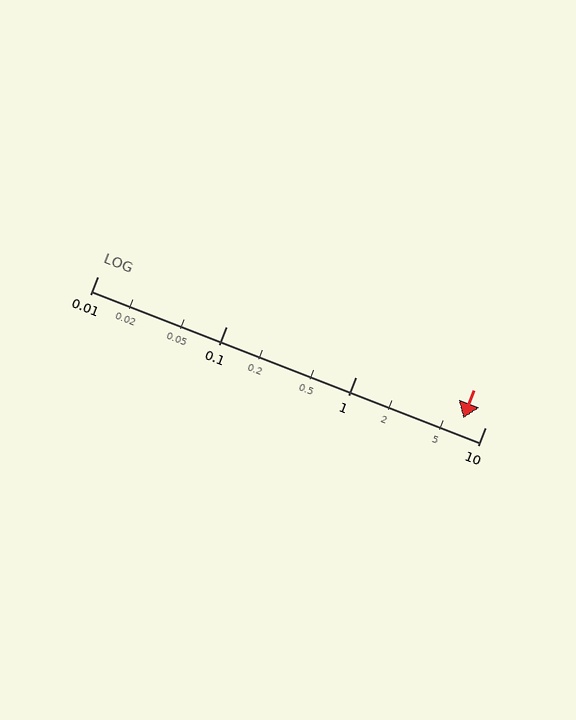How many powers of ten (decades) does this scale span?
The scale spans 3 decades, from 0.01 to 10.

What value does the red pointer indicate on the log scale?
The pointer indicates approximately 6.8.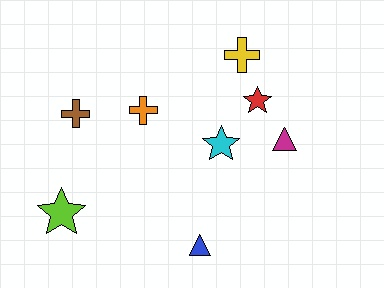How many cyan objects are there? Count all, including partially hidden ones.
There is 1 cyan object.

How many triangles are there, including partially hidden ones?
There are 2 triangles.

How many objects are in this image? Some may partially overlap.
There are 8 objects.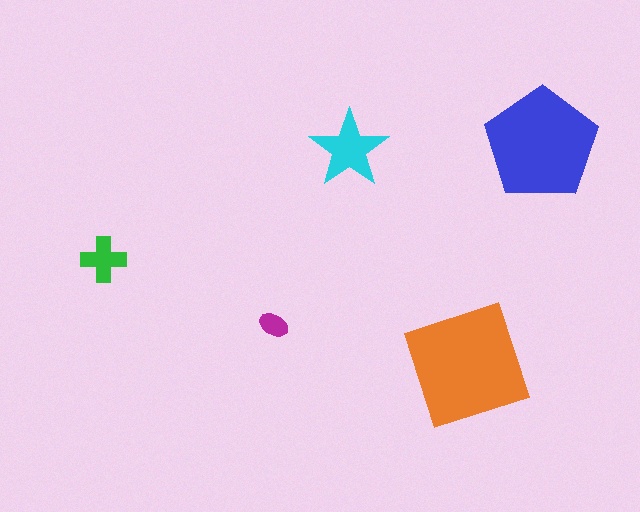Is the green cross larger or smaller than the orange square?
Smaller.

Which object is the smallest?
The magenta ellipse.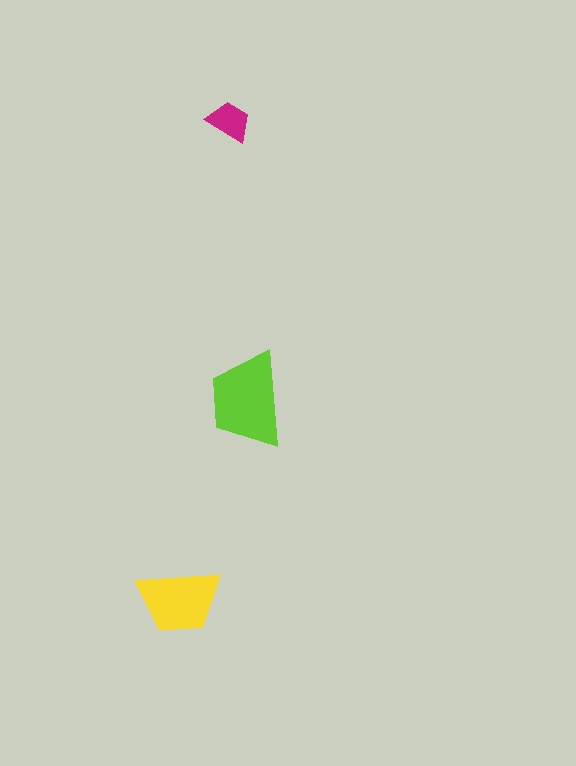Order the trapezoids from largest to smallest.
the lime one, the yellow one, the magenta one.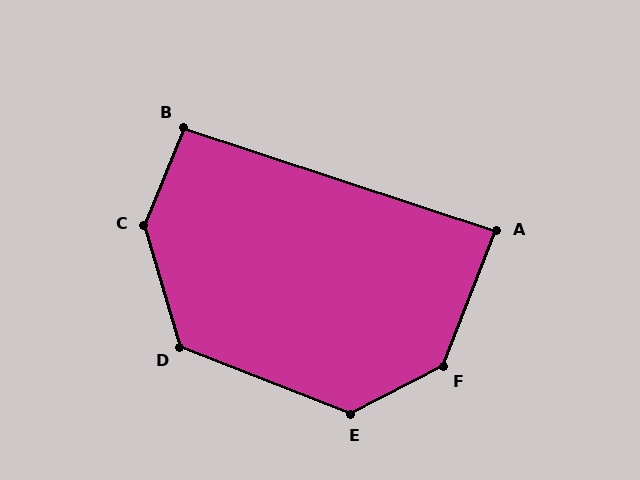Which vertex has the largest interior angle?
C, at approximately 142 degrees.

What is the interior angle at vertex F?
Approximately 139 degrees (obtuse).